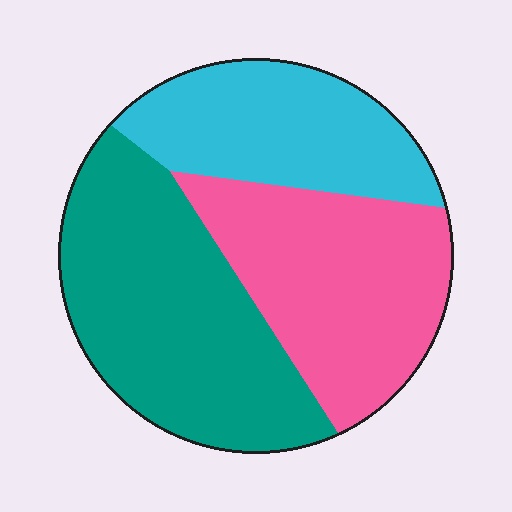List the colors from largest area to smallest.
From largest to smallest: teal, pink, cyan.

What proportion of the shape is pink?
Pink takes up between a quarter and a half of the shape.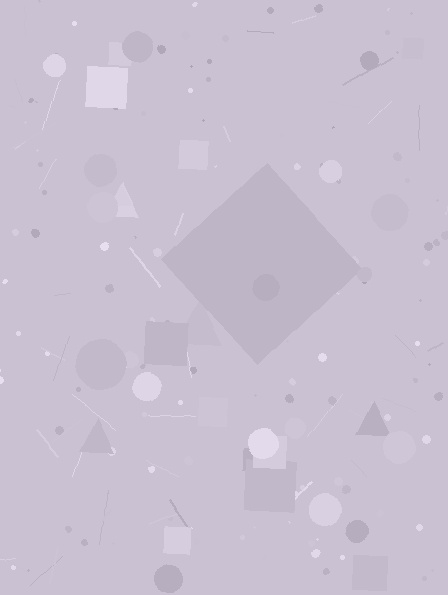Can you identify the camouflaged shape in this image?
The camouflaged shape is a diamond.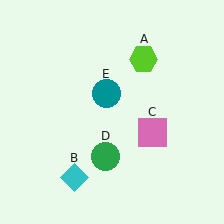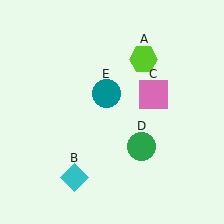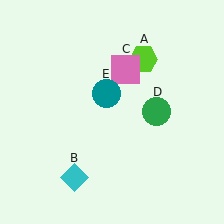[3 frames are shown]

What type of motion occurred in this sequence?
The pink square (object C), green circle (object D) rotated counterclockwise around the center of the scene.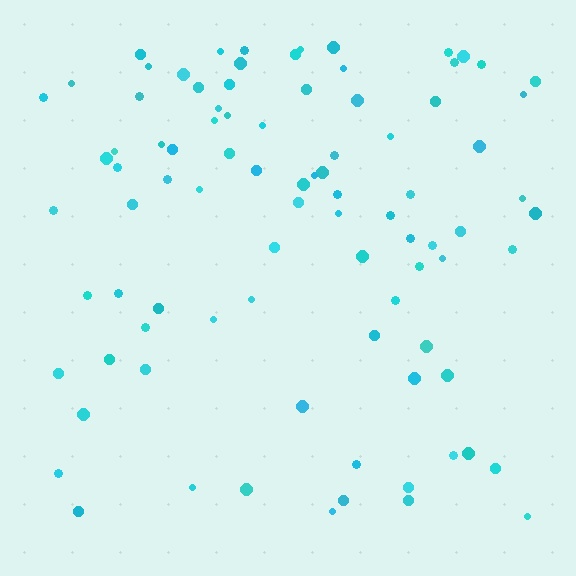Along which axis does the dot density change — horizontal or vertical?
Vertical.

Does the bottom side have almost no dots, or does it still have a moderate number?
Still a moderate number, just noticeably fewer than the top.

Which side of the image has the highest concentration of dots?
The top.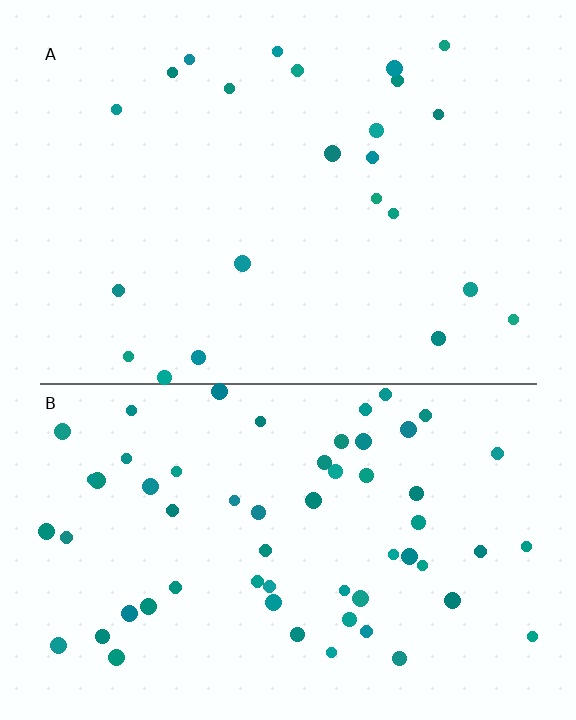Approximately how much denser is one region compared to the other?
Approximately 2.6× — region B over region A.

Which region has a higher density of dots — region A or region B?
B (the bottom).